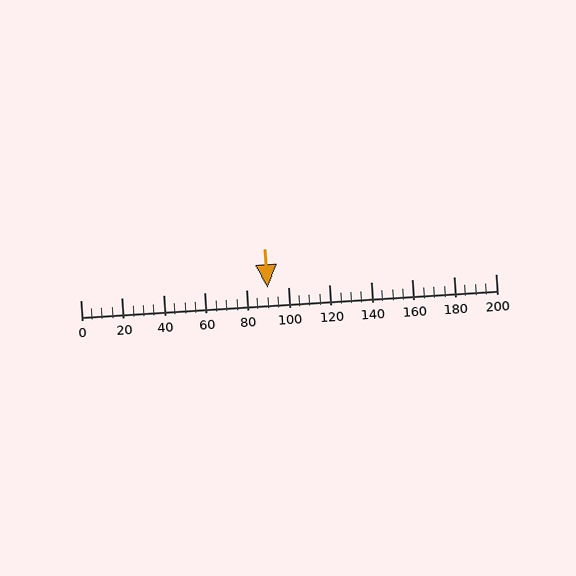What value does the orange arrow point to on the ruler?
The orange arrow points to approximately 90.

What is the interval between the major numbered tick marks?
The major tick marks are spaced 20 units apart.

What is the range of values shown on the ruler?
The ruler shows values from 0 to 200.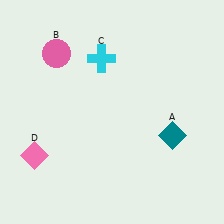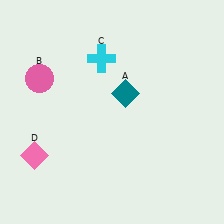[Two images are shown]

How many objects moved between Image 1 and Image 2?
2 objects moved between the two images.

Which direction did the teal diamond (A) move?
The teal diamond (A) moved left.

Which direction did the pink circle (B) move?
The pink circle (B) moved down.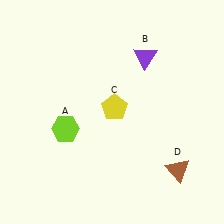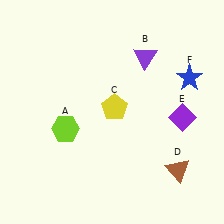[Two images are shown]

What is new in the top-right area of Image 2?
A blue star (F) was added in the top-right area of Image 2.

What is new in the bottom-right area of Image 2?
A purple diamond (E) was added in the bottom-right area of Image 2.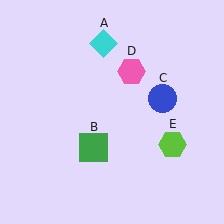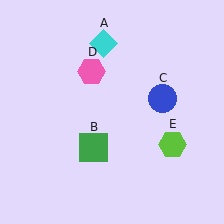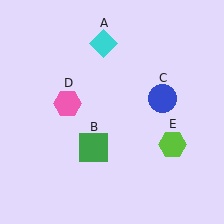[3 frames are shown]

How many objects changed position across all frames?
1 object changed position: pink hexagon (object D).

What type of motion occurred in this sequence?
The pink hexagon (object D) rotated counterclockwise around the center of the scene.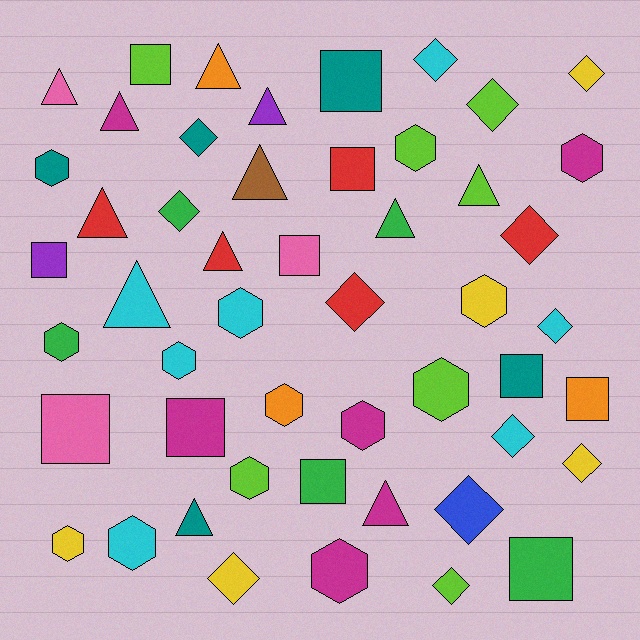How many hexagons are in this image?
There are 14 hexagons.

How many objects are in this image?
There are 50 objects.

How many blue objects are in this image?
There is 1 blue object.